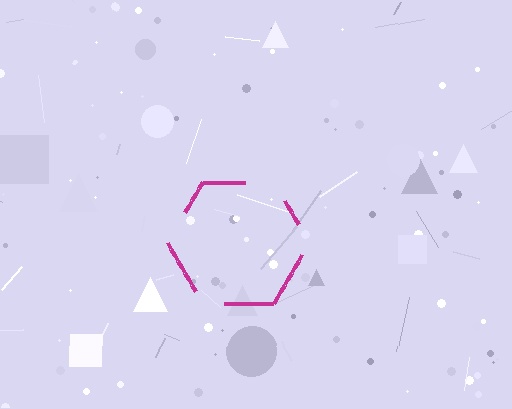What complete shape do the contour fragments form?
The contour fragments form a hexagon.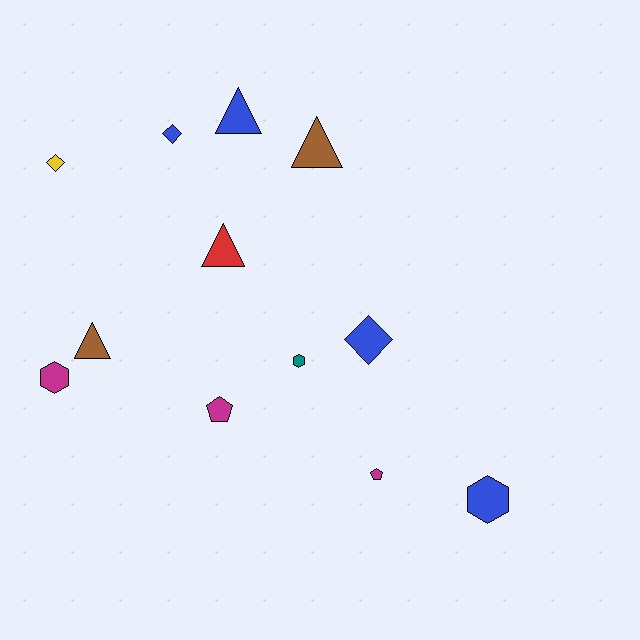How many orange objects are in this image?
There are no orange objects.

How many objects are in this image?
There are 12 objects.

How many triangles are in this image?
There are 4 triangles.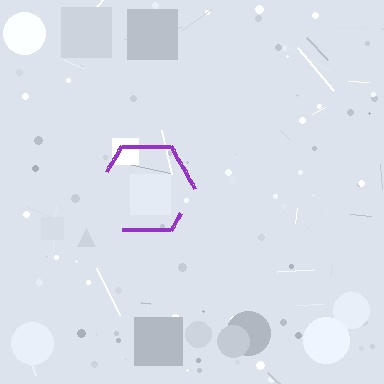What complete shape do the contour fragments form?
The contour fragments form a hexagon.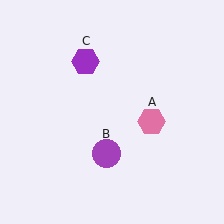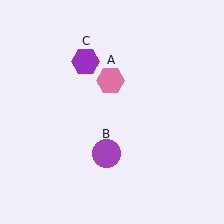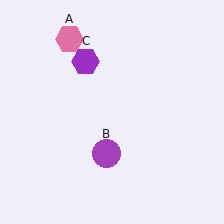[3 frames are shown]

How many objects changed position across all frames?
1 object changed position: pink hexagon (object A).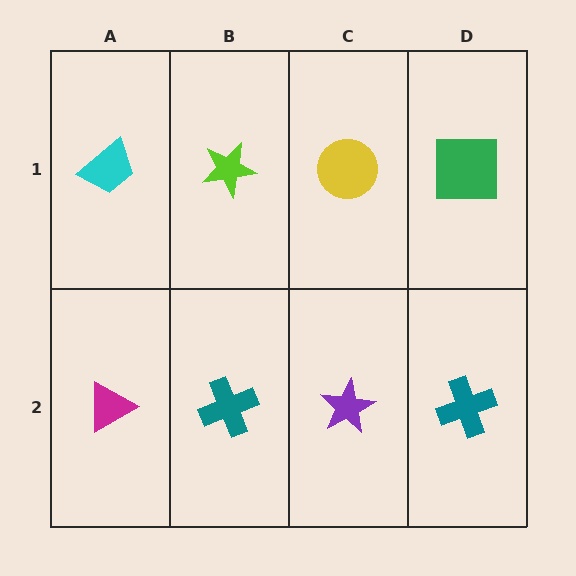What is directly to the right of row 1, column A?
A lime star.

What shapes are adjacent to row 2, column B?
A lime star (row 1, column B), a magenta triangle (row 2, column A), a purple star (row 2, column C).